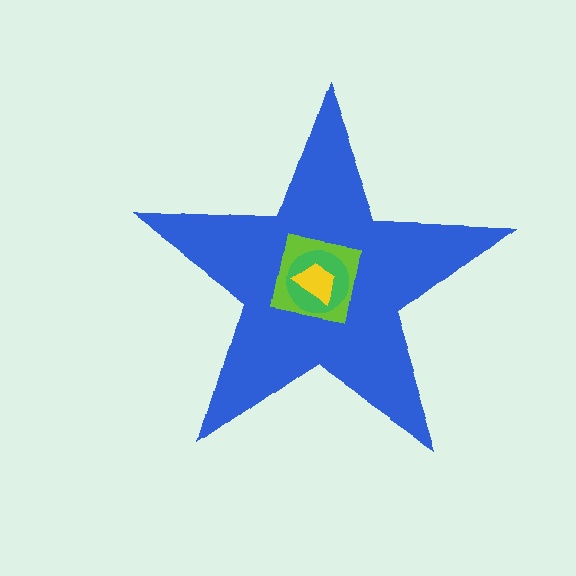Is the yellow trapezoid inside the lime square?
Yes.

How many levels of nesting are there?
4.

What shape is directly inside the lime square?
The green circle.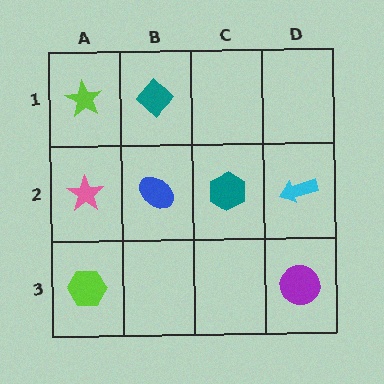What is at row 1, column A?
A lime star.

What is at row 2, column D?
A cyan arrow.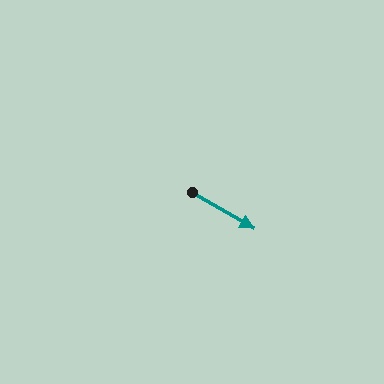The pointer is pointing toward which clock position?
Roughly 4 o'clock.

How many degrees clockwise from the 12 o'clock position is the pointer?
Approximately 120 degrees.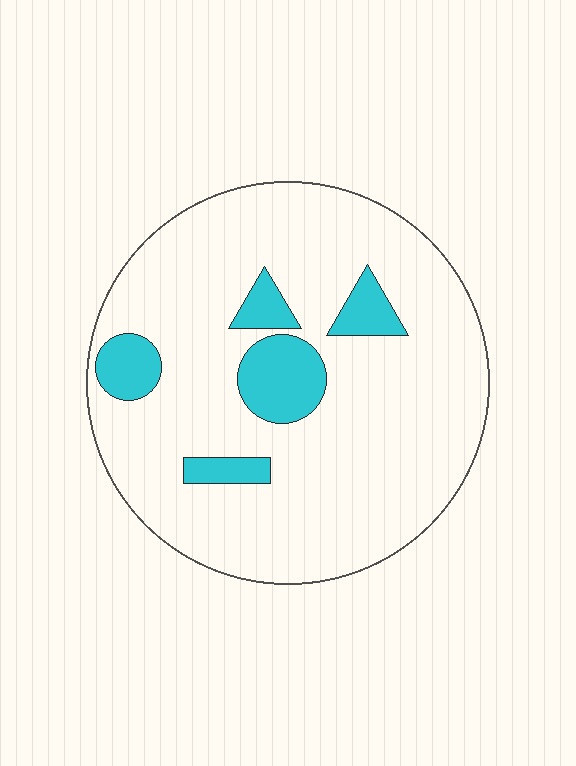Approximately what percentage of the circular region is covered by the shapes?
Approximately 15%.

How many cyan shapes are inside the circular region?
5.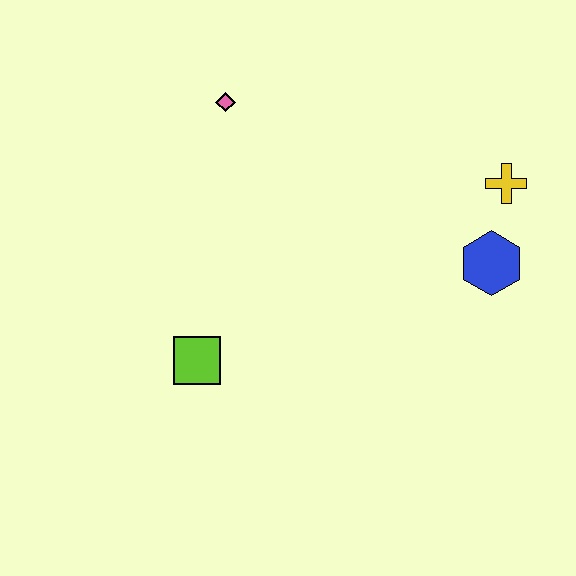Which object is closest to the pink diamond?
The lime square is closest to the pink diamond.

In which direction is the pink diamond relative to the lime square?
The pink diamond is above the lime square.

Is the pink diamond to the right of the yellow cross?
No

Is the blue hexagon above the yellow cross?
No